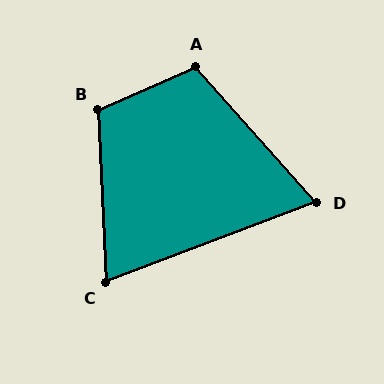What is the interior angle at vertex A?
Approximately 108 degrees (obtuse).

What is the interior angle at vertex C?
Approximately 72 degrees (acute).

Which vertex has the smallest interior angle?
D, at approximately 69 degrees.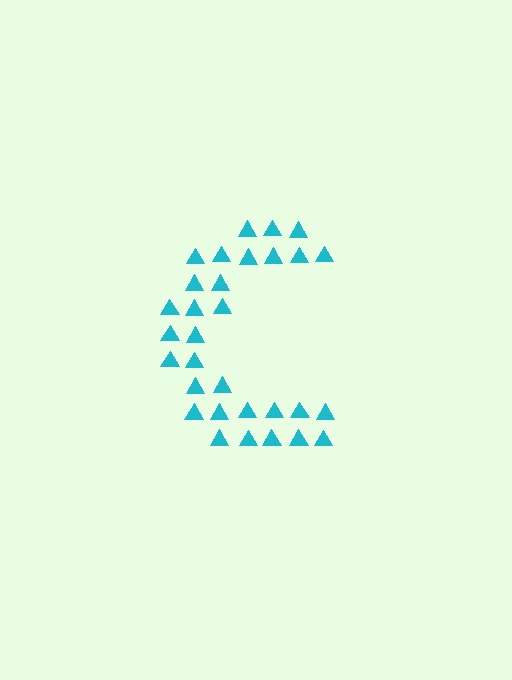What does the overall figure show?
The overall figure shows the letter C.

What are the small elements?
The small elements are triangles.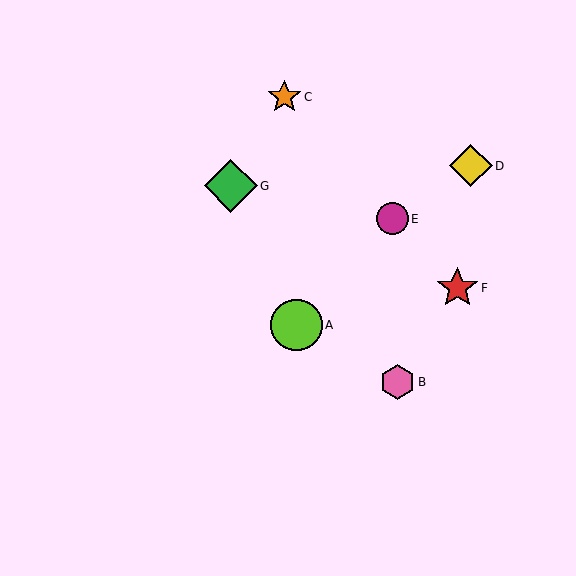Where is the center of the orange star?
The center of the orange star is at (284, 97).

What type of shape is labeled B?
Shape B is a pink hexagon.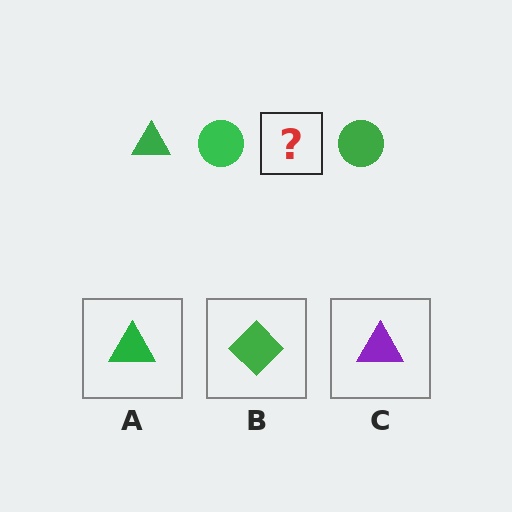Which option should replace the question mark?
Option A.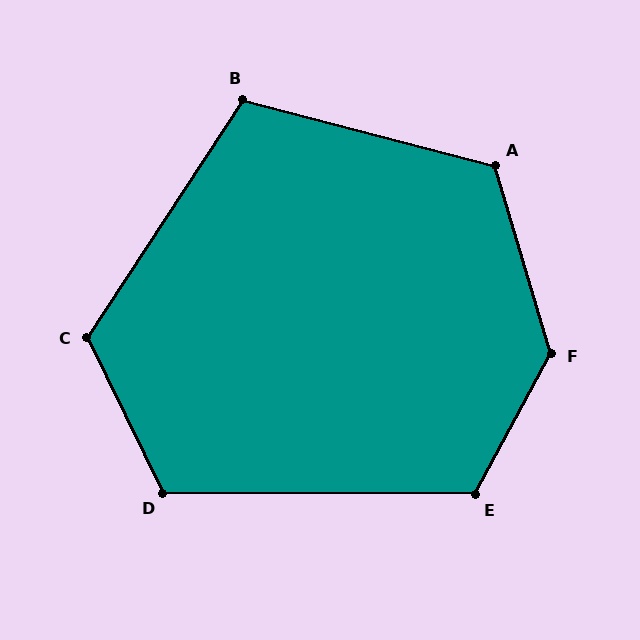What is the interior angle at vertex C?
Approximately 121 degrees (obtuse).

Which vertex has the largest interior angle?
F, at approximately 135 degrees.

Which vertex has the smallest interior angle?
B, at approximately 109 degrees.